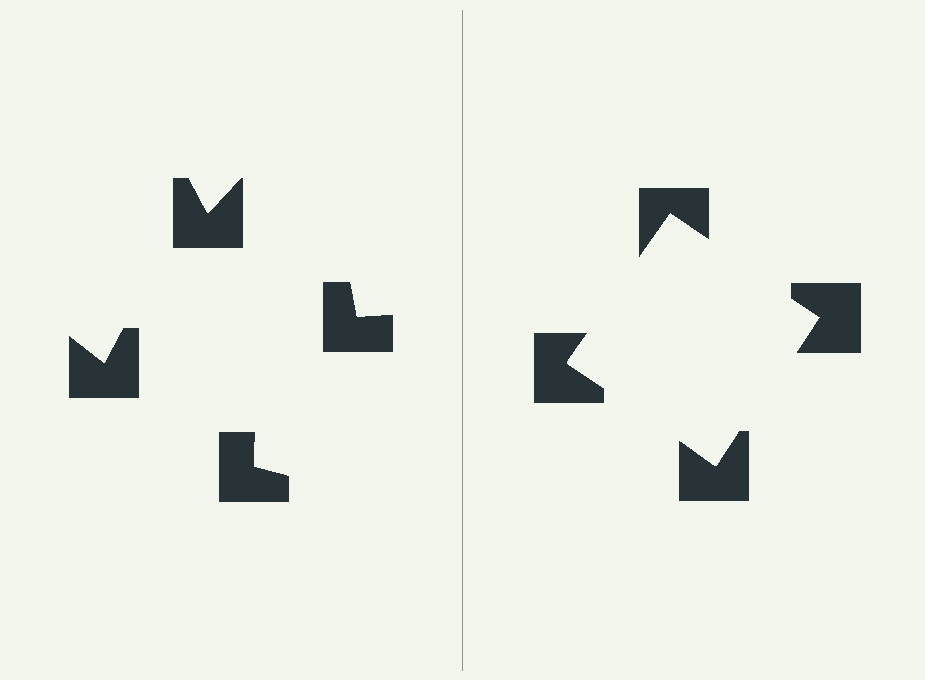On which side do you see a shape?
An illusory square appears on the right side. On the left side the wedge cuts are rotated, so no coherent shape forms.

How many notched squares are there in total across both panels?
8 — 4 on each side.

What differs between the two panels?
The notched squares are positioned identically on both sides; only the wedge orientations differ. On the right they align to a square; on the left they are misaligned.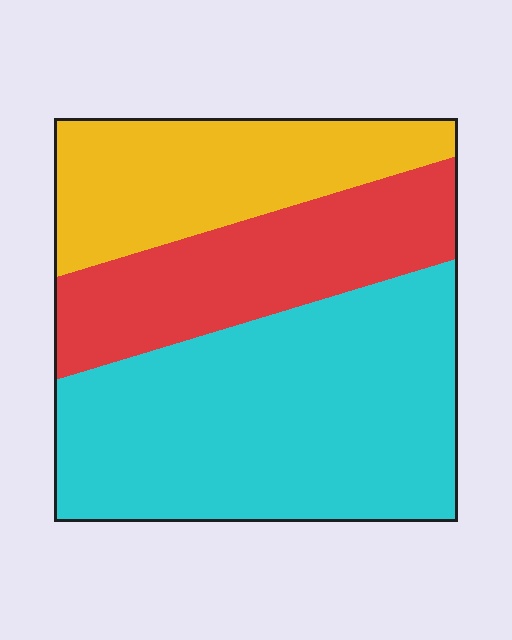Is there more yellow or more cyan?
Cyan.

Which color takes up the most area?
Cyan, at roughly 50%.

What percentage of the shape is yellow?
Yellow covers 24% of the shape.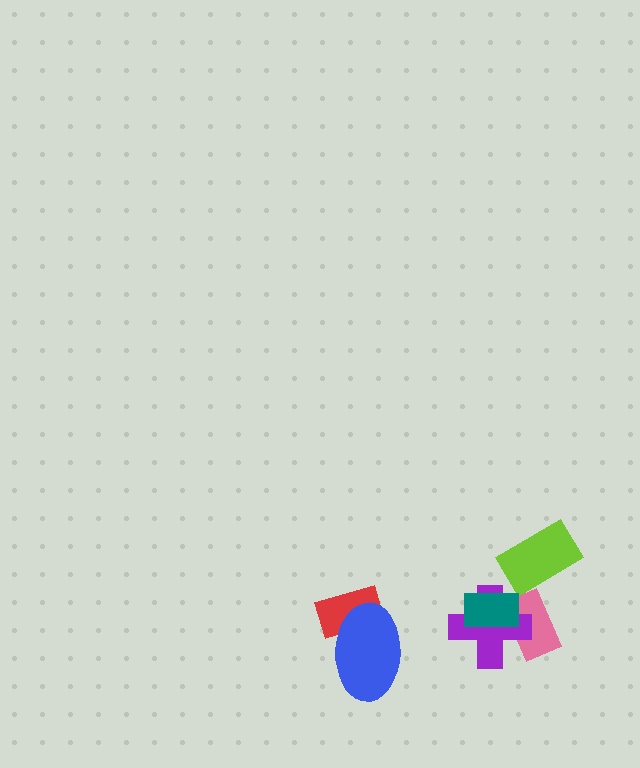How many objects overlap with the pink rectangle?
2 objects overlap with the pink rectangle.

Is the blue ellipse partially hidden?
No, no other shape covers it.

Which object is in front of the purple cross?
The teal rectangle is in front of the purple cross.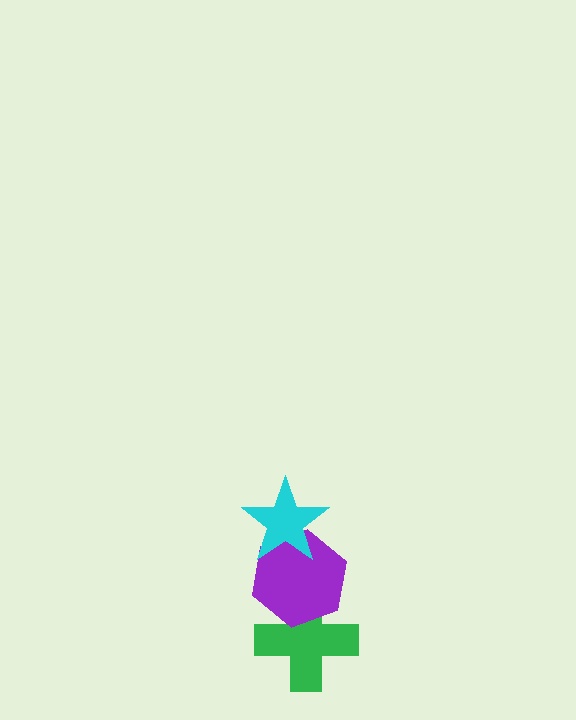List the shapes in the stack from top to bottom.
From top to bottom: the cyan star, the purple hexagon, the green cross.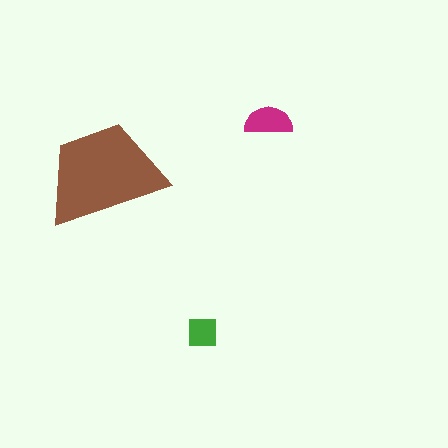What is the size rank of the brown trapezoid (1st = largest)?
1st.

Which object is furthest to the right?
The magenta semicircle is rightmost.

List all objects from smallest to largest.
The green square, the magenta semicircle, the brown trapezoid.